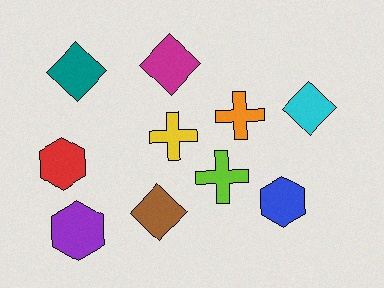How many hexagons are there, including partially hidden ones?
There are 3 hexagons.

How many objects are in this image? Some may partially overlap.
There are 10 objects.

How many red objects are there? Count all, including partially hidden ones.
There is 1 red object.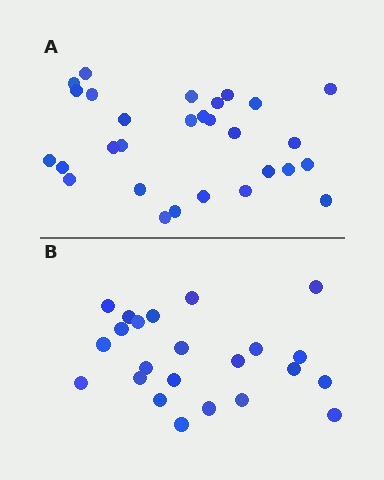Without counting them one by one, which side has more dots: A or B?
Region A (the top region) has more dots.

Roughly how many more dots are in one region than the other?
Region A has about 6 more dots than region B.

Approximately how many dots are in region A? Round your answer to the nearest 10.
About 30 dots. (The exact count is 29, which rounds to 30.)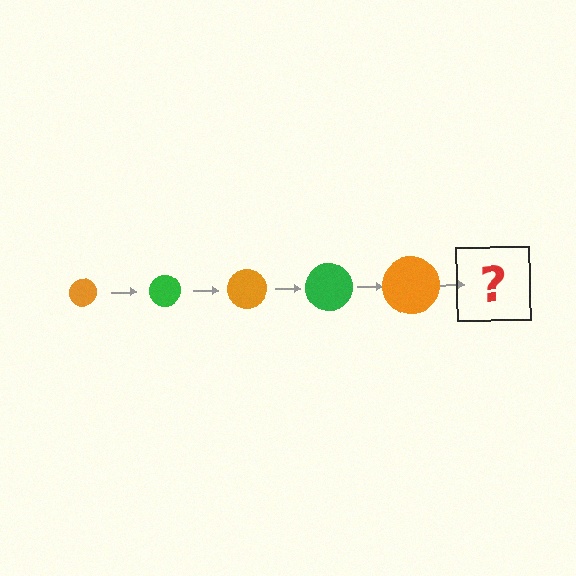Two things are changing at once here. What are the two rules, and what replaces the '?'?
The two rules are that the circle grows larger each step and the color cycles through orange and green. The '?' should be a green circle, larger than the previous one.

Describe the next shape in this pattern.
It should be a green circle, larger than the previous one.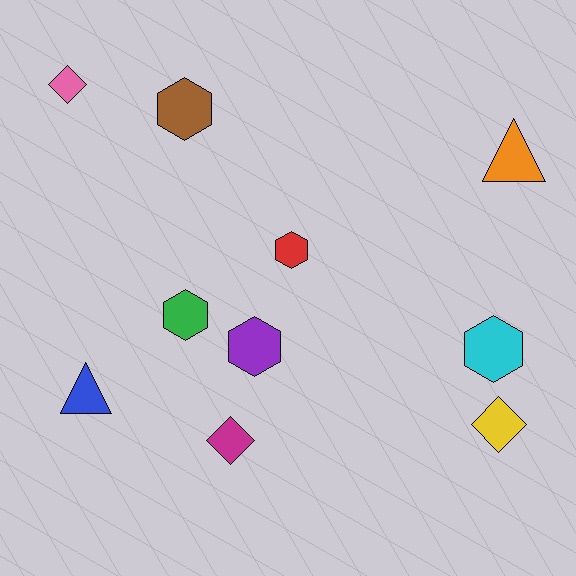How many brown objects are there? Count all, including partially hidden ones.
There is 1 brown object.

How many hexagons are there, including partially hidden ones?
There are 5 hexagons.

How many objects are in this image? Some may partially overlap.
There are 10 objects.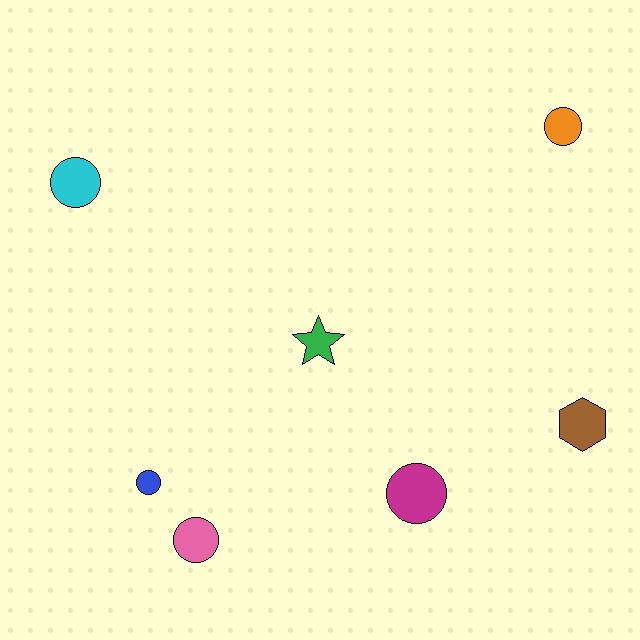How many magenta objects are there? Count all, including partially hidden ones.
There is 1 magenta object.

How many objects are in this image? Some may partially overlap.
There are 7 objects.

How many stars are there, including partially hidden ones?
There is 1 star.